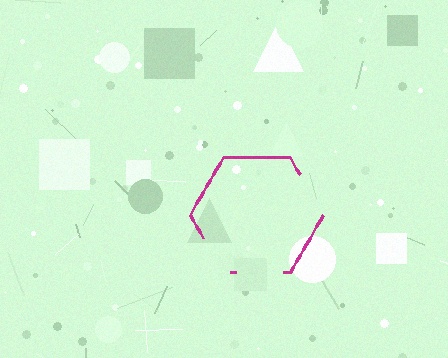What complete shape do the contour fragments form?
The contour fragments form a hexagon.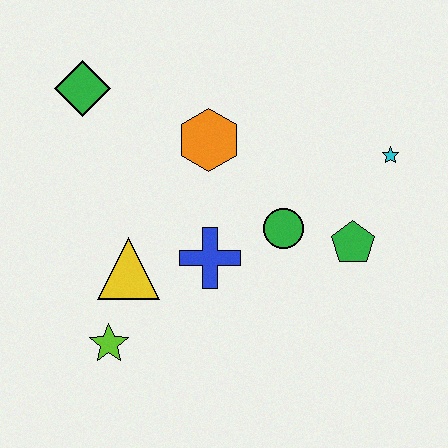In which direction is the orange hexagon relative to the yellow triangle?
The orange hexagon is above the yellow triangle.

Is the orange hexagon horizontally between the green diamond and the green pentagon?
Yes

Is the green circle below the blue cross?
No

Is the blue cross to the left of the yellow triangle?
No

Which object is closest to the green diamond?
The orange hexagon is closest to the green diamond.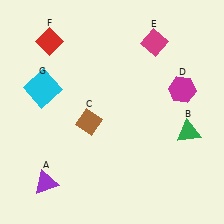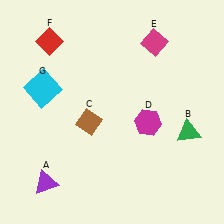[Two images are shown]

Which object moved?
The magenta hexagon (D) moved left.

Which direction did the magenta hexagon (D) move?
The magenta hexagon (D) moved left.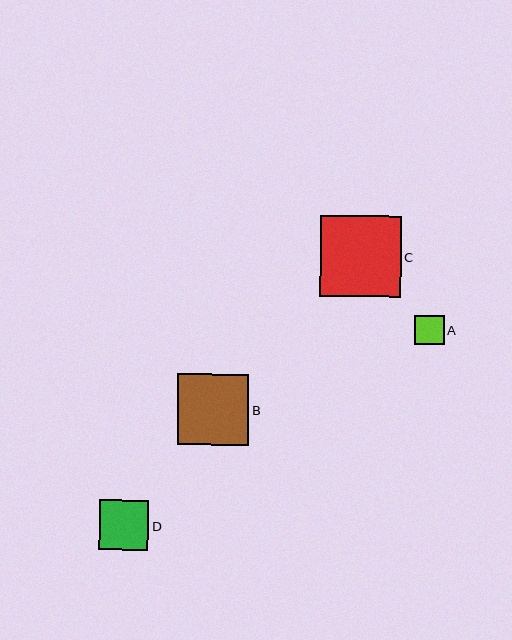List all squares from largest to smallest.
From largest to smallest: C, B, D, A.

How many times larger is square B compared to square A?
Square B is approximately 2.4 times the size of square A.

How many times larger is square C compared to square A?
Square C is approximately 2.7 times the size of square A.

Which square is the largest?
Square C is the largest with a size of approximately 81 pixels.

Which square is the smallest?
Square A is the smallest with a size of approximately 30 pixels.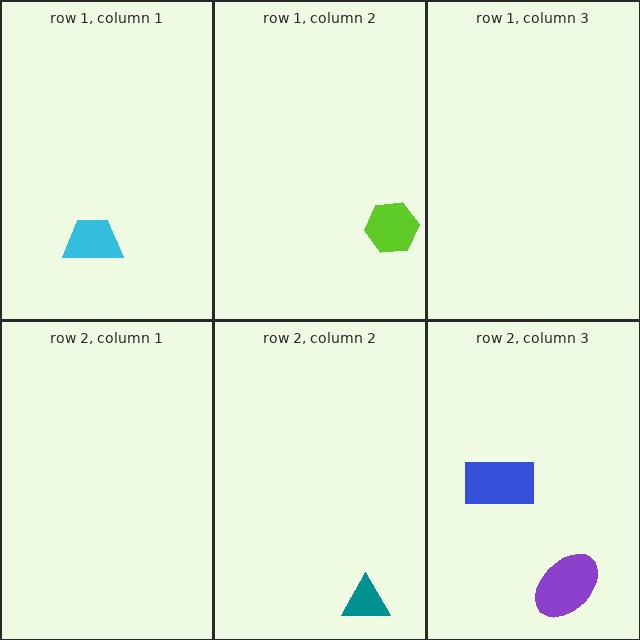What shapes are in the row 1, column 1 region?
The cyan trapezoid.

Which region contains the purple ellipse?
The row 2, column 3 region.